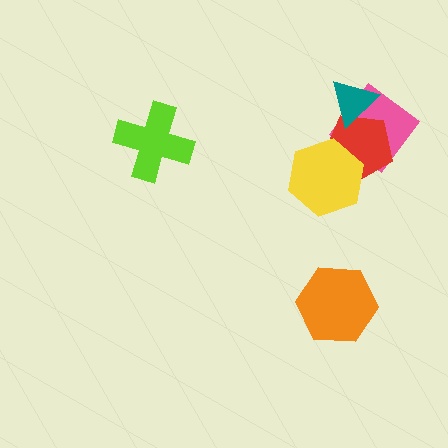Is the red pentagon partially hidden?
Yes, it is partially covered by another shape.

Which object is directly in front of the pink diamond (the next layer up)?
The red pentagon is directly in front of the pink diamond.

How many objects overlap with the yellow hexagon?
1 object overlaps with the yellow hexagon.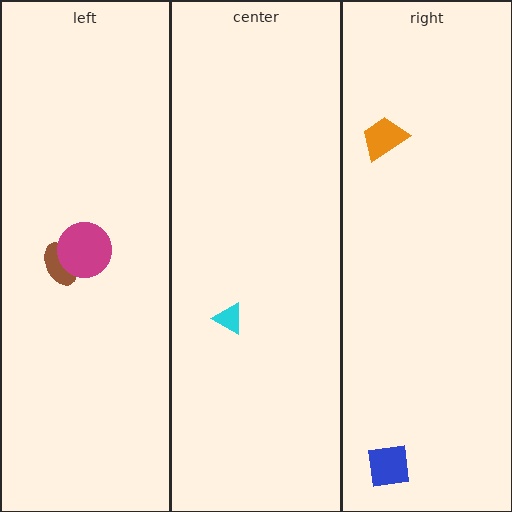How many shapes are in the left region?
2.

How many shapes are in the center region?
1.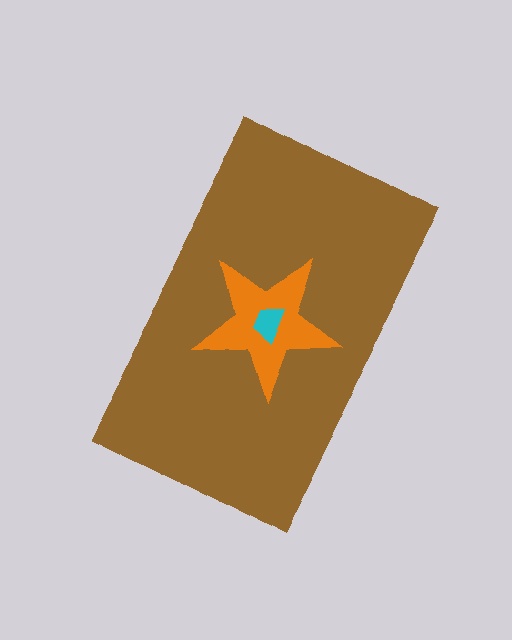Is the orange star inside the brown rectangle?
Yes.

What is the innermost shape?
The cyan trapezoid.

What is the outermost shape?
The brown rectangle.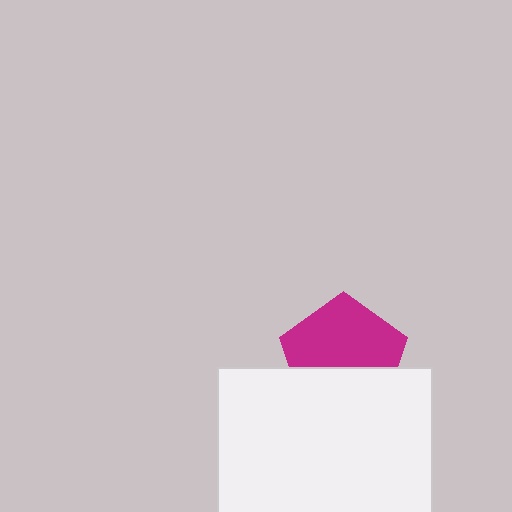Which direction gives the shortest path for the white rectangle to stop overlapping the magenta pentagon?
Moving down gives the shortest separation.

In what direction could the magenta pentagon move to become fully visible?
The magenta pentagon could move up. That would shift it out from behind the white rectangle entirely.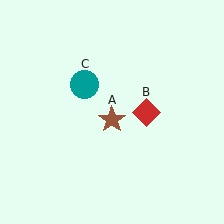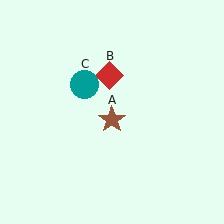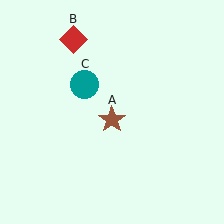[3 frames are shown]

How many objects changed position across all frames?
1 object changed position: red diamond (object B).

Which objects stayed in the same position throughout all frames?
Brown star (object A) and teal circle (object C) remained stationary.